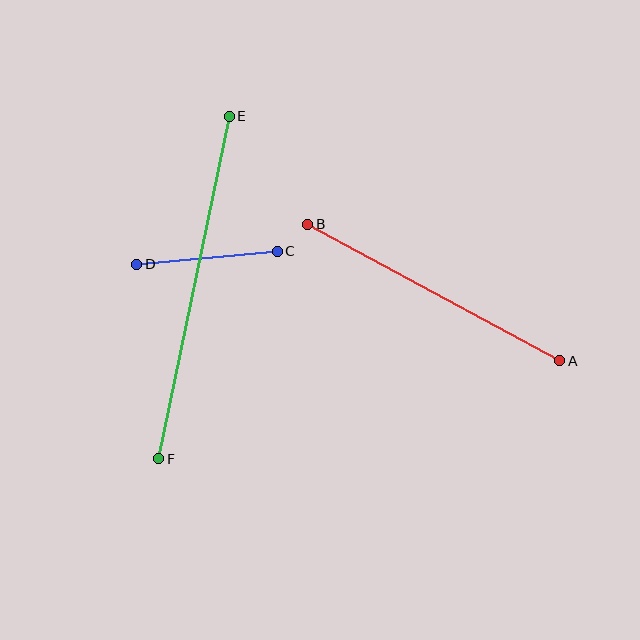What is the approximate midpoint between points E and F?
The midpoint is at approximately (194, 288) pixels.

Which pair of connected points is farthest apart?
Points E and F are farthest apart.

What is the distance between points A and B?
The distance is approximately 287 pixels.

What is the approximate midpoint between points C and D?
The midpoint is at approximately (207, 258) pixels.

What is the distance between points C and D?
The distance is approximately 141 pixels.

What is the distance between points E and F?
The distance is approximately 350 pixels.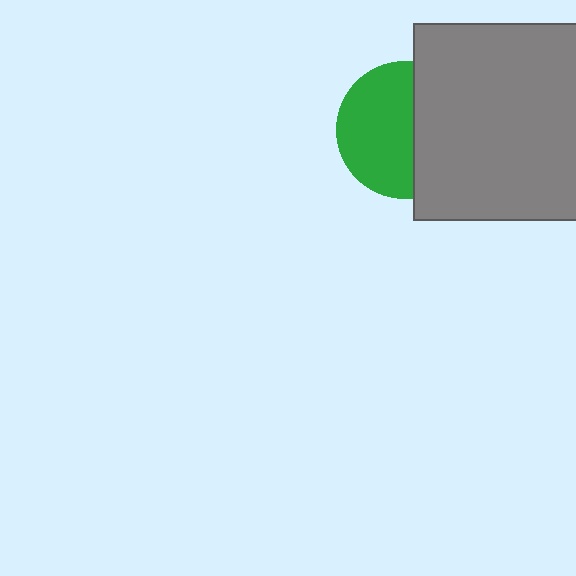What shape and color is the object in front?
The object in front is a gray rectangle.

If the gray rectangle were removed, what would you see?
You would see the complete green circle.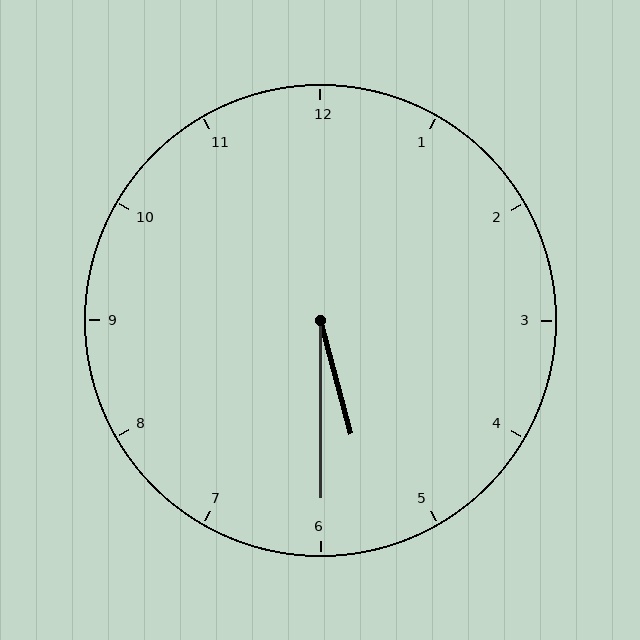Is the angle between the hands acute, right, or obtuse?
It is acute.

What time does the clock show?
5:30.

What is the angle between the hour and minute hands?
Approximately 15 degrees.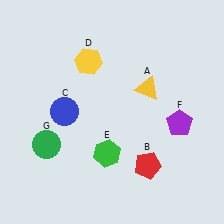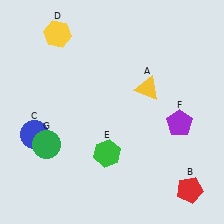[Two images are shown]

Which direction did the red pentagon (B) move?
The red pentagon (B) moved right.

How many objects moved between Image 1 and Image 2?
3 objects moved between the two images.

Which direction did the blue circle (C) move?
The blue circle (C) moved left.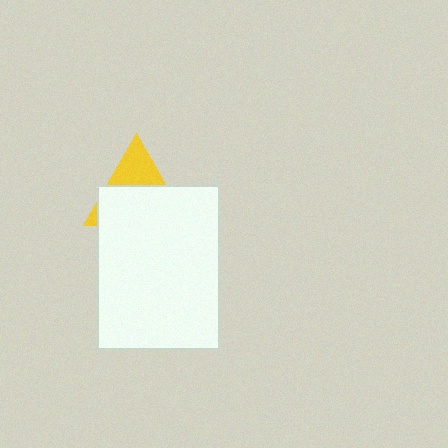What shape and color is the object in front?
The object in front is a white rectangle.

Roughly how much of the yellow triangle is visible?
A small part of it is visible (roughly 36%).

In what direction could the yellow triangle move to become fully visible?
The yellow triangle could move up. That would shift it out from behind the white rectangle entirely.